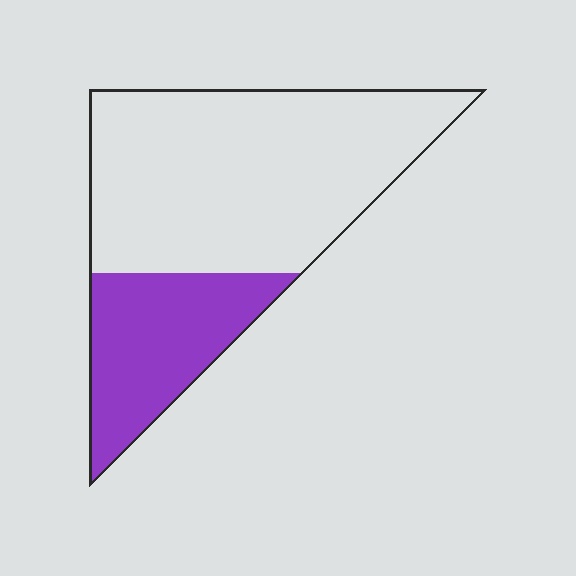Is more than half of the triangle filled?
No.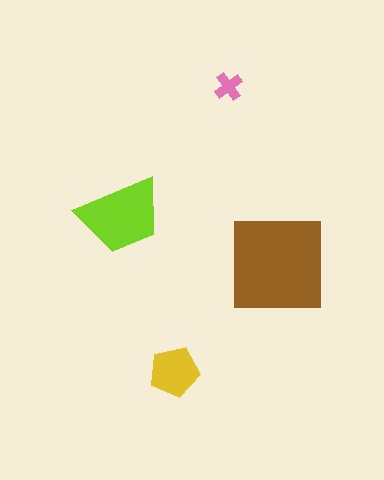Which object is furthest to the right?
The brown square is rightmost.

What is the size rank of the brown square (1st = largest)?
1st.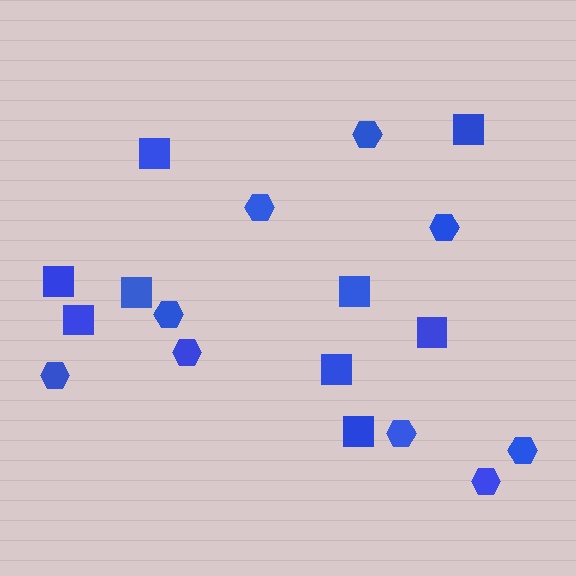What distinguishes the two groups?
There are 2 groups: one group of squares (9) and one group of hexagons (9).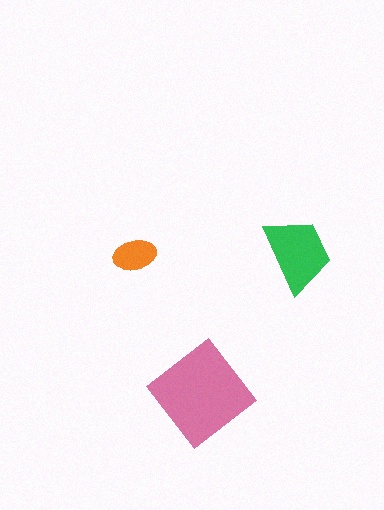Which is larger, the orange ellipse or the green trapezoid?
The green trapezoid.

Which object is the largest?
The pink diamond.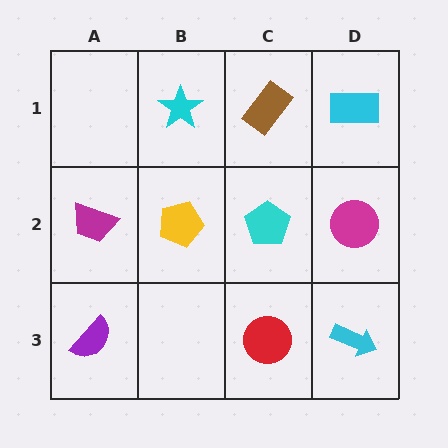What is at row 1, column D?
A cyan rectangle.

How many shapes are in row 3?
3 shapes.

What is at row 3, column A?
A purple semicircle.